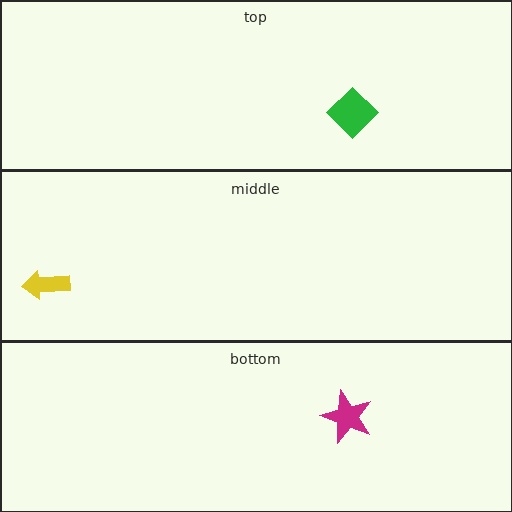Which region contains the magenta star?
The bottom region.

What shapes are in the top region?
The green diamond.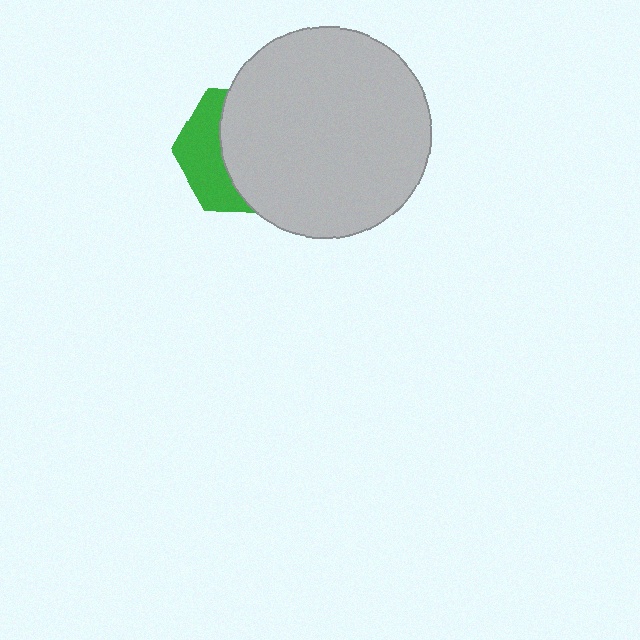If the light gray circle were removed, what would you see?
You would see the complete green hexagon.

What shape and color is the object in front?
The object in front is a light gray circle.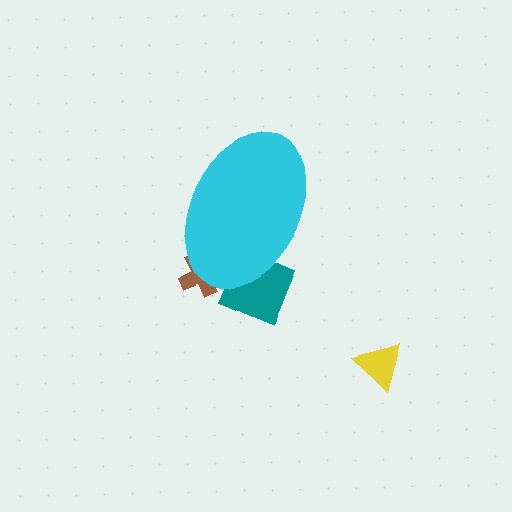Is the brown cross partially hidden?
Yes, the brown cross is partially hidden behind the cyan ellipse.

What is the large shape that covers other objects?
A cyan ellipse.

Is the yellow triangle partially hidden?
No, the yellow triangle is fully visible.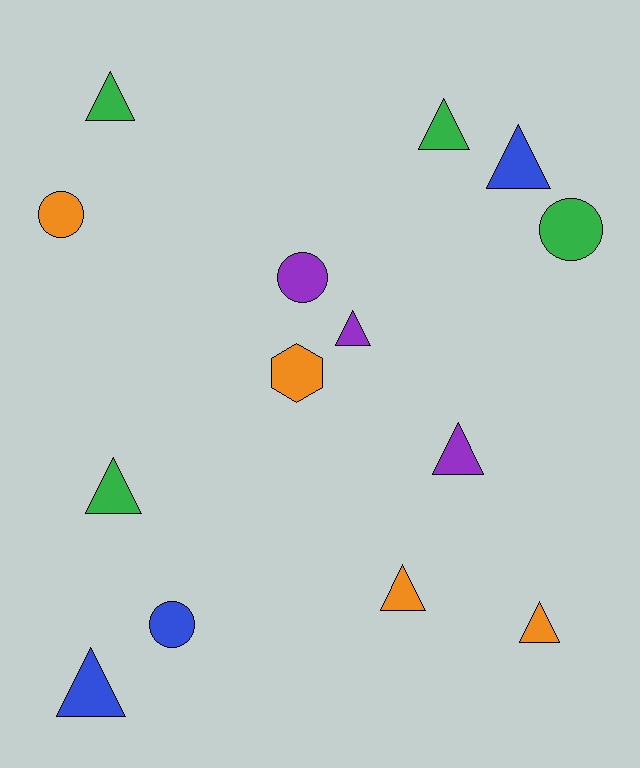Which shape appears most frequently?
Triangle, with 9 objects.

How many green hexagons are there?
There are no green hexagons.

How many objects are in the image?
There are 14 objects.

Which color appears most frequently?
Orange, with 4 objects.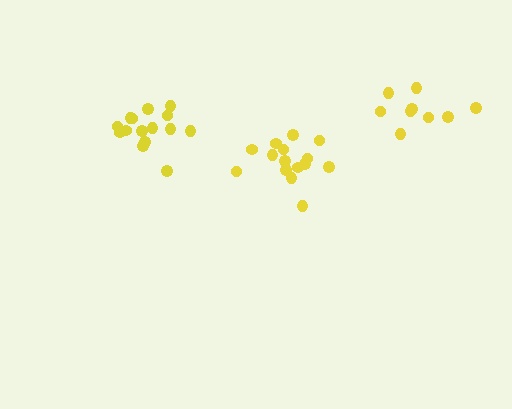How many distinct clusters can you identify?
There are 3 distinct clusters.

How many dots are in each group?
Group 1: 15 dots, Group 2: 15 dots, Group 3: 9 dots (39 total).